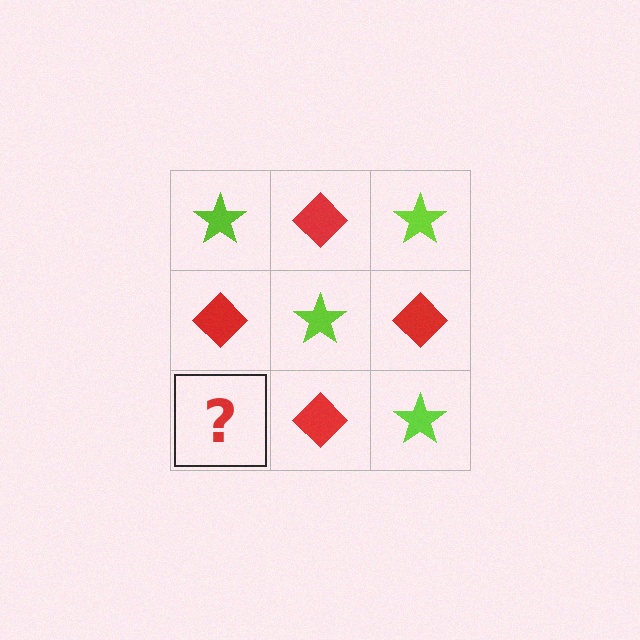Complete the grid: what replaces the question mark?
The question mark should be replaced with a lime star.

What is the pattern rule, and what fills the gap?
The rule is that it alternates lime star and red diamond in a checkerboard pattern. The gap should be filled with a lime star.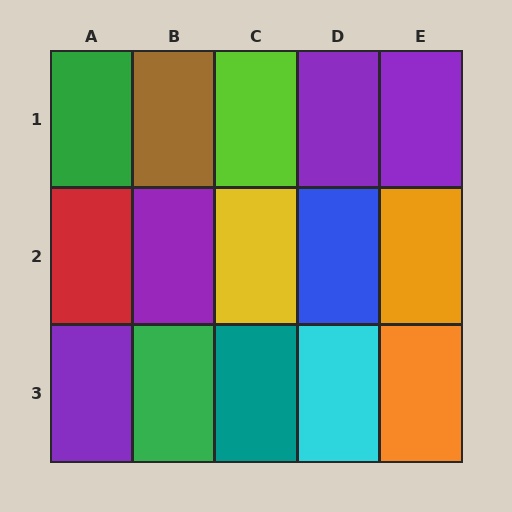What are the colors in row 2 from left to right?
Red, purple, yellow, blue, orange.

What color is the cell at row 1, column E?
Purple.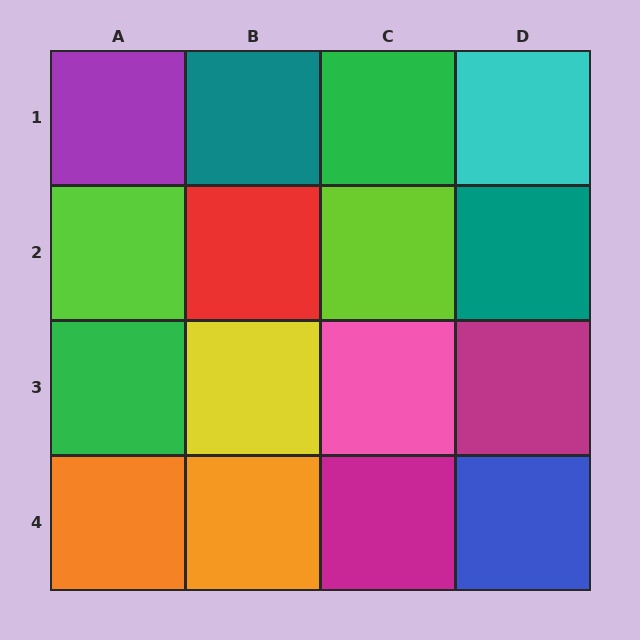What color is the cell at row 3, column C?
Pink.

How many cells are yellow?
1 cell is yellow.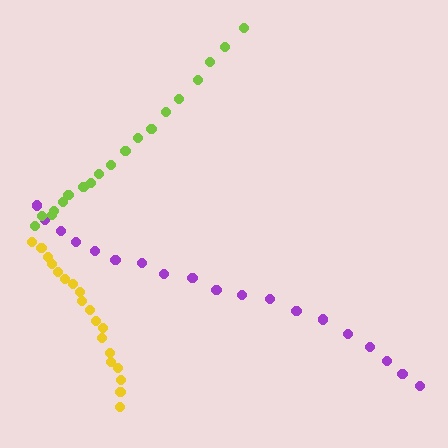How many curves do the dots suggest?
There are 3 distinct paths.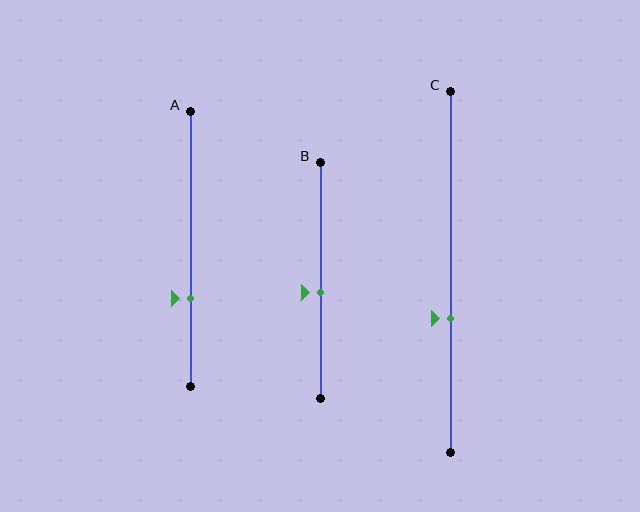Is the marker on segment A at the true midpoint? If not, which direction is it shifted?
No, the marker on segment A is shifted downward by about 18% of the segment length.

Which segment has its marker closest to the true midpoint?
Segment B has its marker closest to the true midpoint.